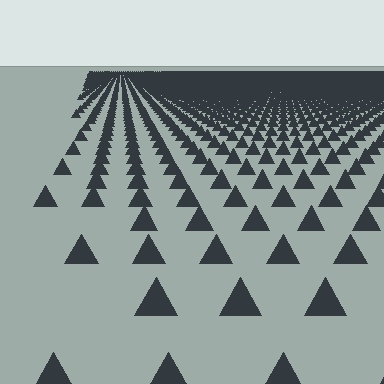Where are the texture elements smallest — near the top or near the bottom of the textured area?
Near the top.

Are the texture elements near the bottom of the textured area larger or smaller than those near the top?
Larger. Near the bottom, elements are closer to the viewer and appear at a bigger on-screen size.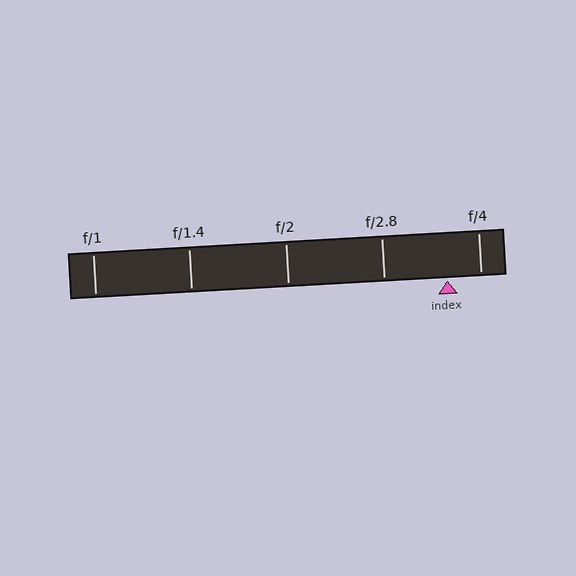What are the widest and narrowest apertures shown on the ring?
The widest aperture shown is f/1 and the narrowest is f/4.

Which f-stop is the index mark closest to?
The index mark is closest to f/4.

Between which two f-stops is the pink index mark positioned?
The index mark is between f/2.8 and f/4.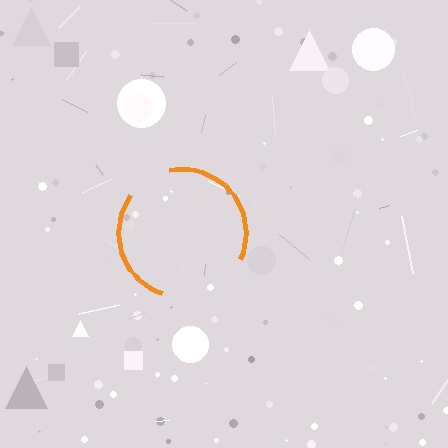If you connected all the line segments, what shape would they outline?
They would outline a circle.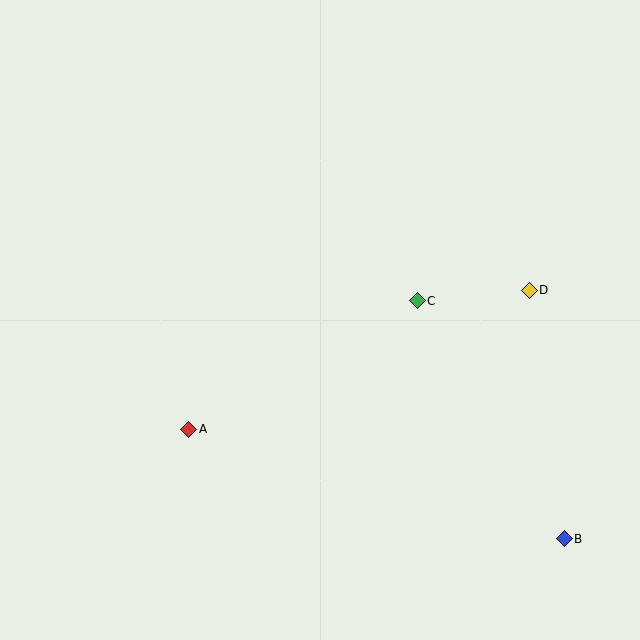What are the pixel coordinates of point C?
Point C is at (417, 301).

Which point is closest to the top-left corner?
Point A is closest to the top-left corner.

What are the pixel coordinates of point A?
Point A is at (189, 429).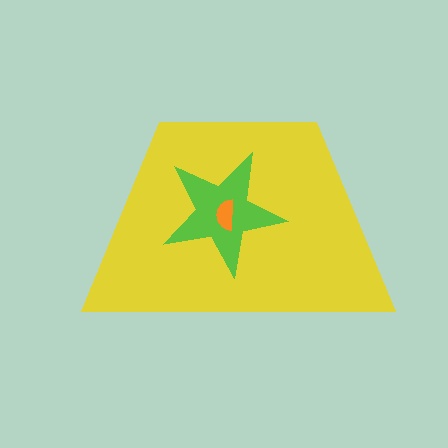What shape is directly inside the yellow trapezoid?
The lime star.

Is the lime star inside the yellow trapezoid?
Yes.